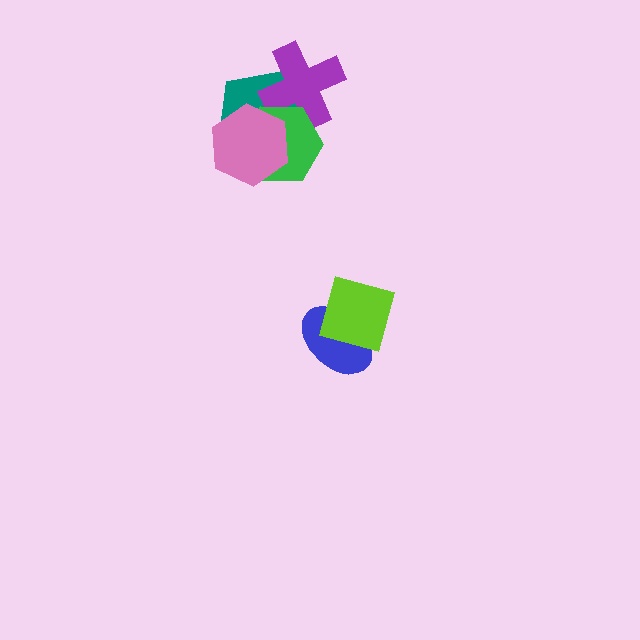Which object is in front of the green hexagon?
The pink hexagon is in front of the green hexagon.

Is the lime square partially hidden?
No, no other shape covers it.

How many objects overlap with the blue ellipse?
1 object overlaps with the blue ellipse.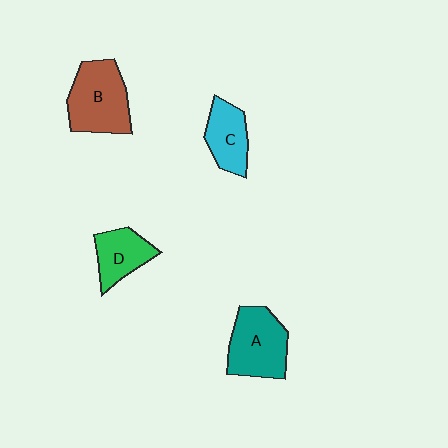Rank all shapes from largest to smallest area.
From largest to smallest: B (brown), A (teal), C (cyan), D (green).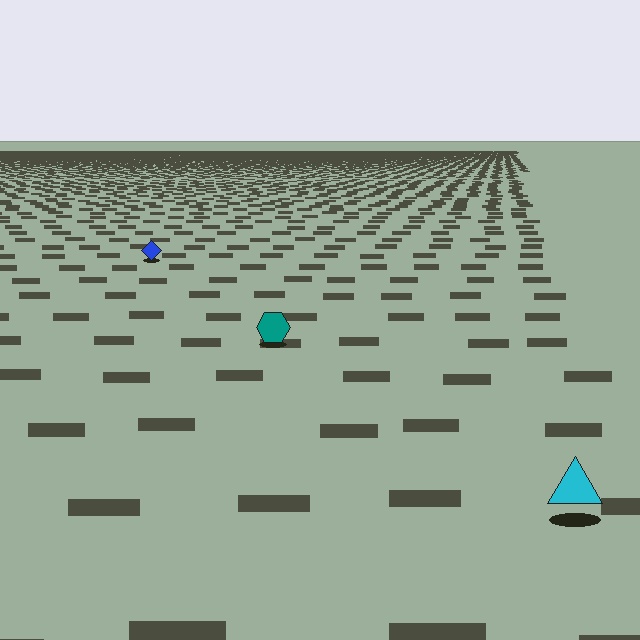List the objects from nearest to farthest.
From nearest to farthest: the cyan triangle, the teal hexagon, the blue diamond.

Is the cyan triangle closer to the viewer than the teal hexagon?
Yes. The cyan triangle is closer — you can tell from the texture gradient: the ground texture is coarser near it.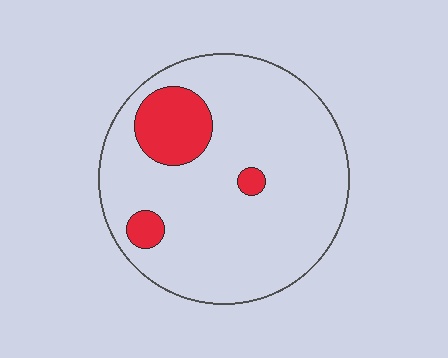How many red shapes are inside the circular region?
3.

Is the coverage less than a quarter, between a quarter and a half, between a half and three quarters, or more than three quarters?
Less than a quarter.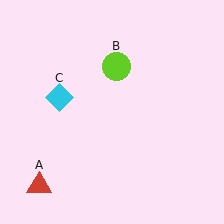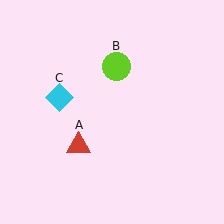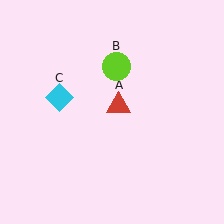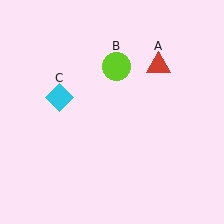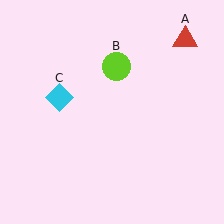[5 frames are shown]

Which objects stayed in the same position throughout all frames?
Lime circle (object B) and cyan diamond (object C) remained stationary.